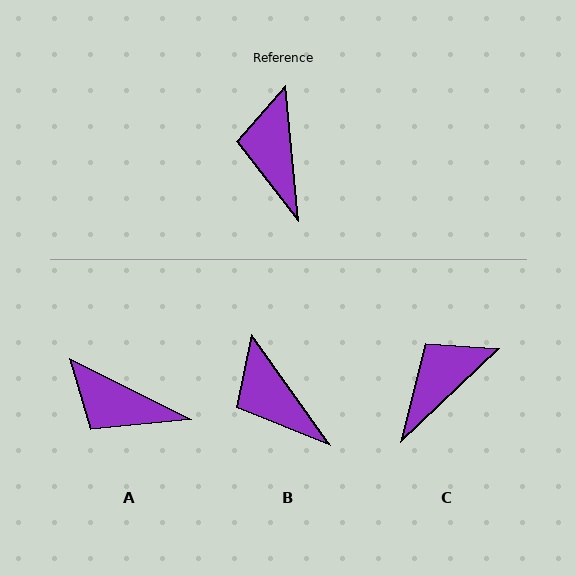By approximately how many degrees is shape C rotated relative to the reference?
Approximately 52 degrees clockwise.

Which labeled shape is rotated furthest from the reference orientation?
A, about 58 degrees away.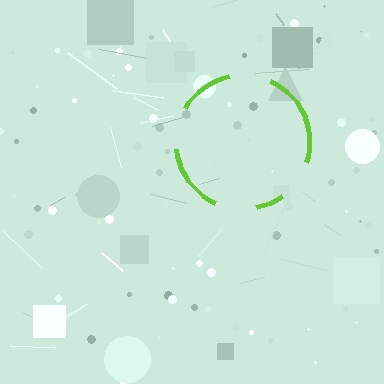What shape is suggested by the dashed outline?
The dashed outline suggests a circle.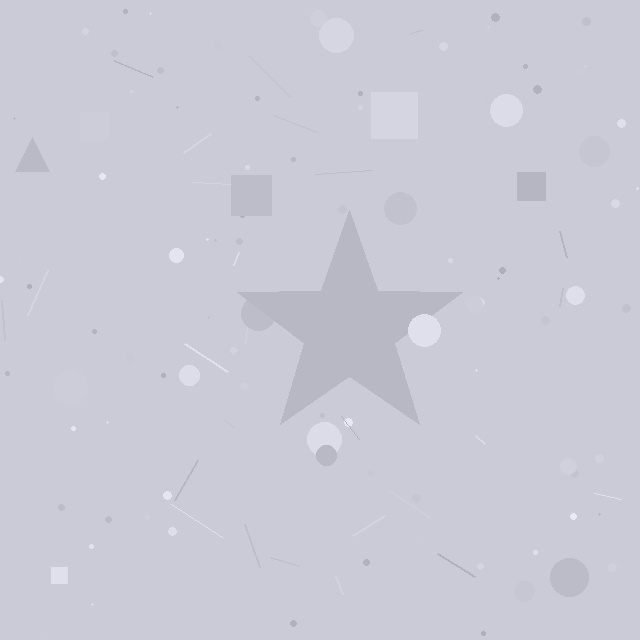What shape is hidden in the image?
A star is hidden in the image.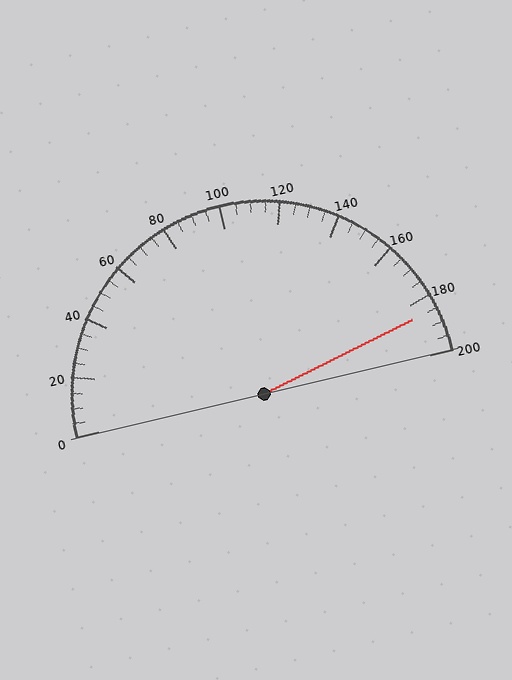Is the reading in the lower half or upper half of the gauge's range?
The reading is in the upper half of the range (0 to 200).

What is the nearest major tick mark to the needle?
The nearest major tick mark is 180.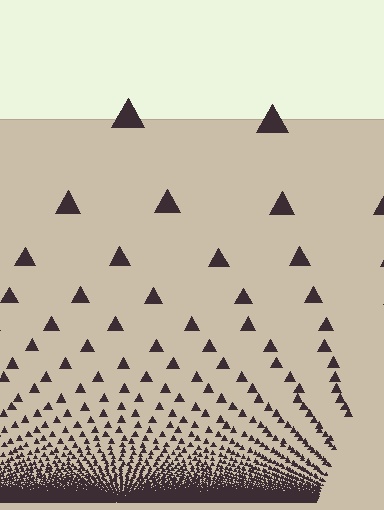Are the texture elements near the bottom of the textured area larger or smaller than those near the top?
Smaller. The gradient is inverted — elements near the bottom are smaller and denser.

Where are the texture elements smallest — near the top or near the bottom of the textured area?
Near the bottom.